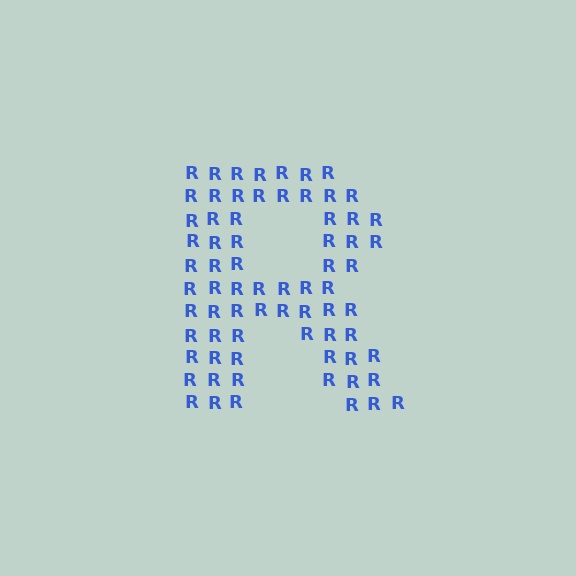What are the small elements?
The small elements are letter R's.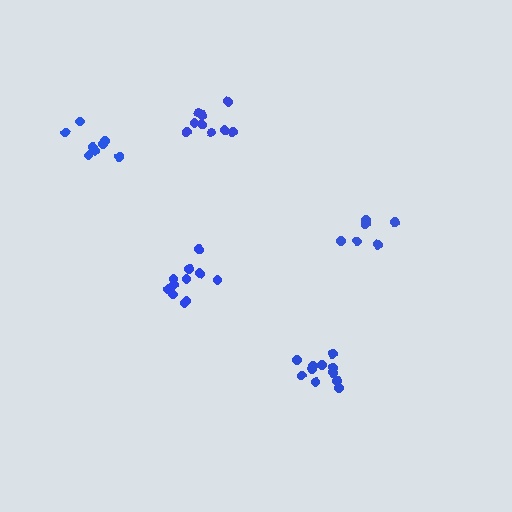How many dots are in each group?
Group 1: 12 dots, Group 2: 9 dots, Group 3: 6 dots, Group 4: 8 dots, Group 5: 11 dots (46 total).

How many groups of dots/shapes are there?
There are 5 groups.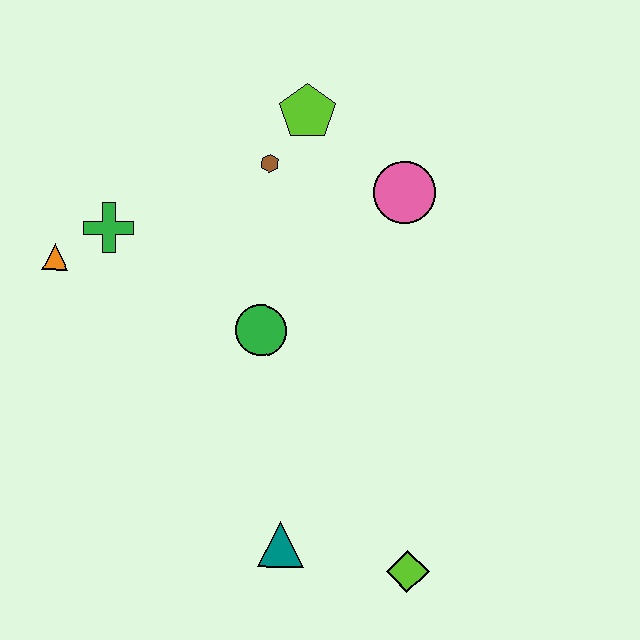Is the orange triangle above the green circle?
Yes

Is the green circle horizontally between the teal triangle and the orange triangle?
Yes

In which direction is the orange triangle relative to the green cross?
The orange triangle is to the left of the green cross.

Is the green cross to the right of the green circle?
No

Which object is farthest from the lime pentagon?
The lime diamond is farthest from the lime pentagon.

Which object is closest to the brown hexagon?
The lime pentagon is closest to the brown hexagon.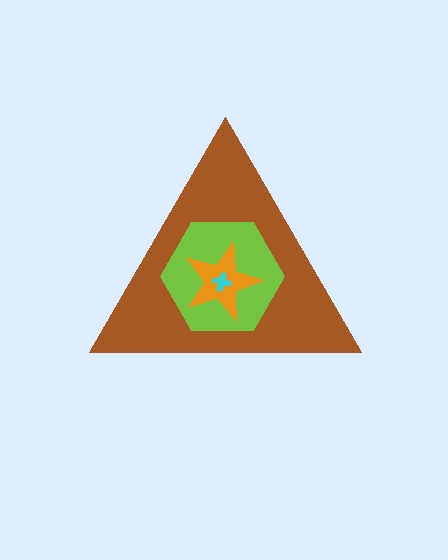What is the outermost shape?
The brown triangle.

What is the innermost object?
The cyan cross.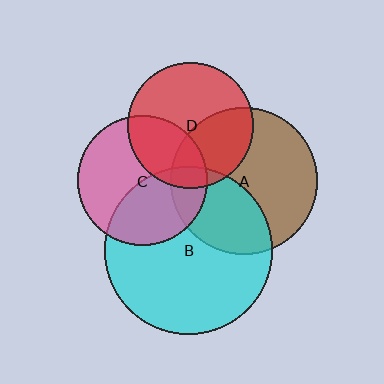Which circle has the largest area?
Circle B (cyan).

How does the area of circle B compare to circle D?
Approximately 1.8 times.